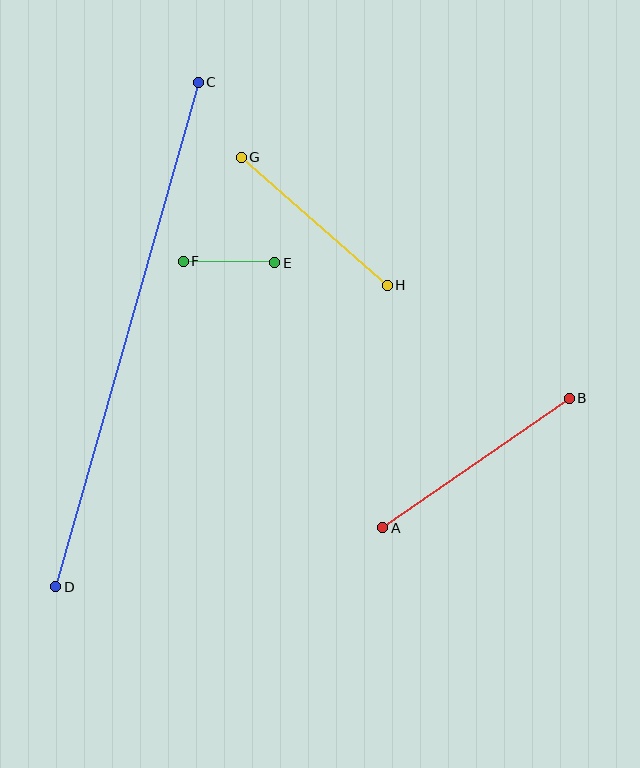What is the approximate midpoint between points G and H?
The midpoint is at approximately (314, 221) pixels.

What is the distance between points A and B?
The distance is approximately 227 pixels.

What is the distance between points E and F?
The distance is approximately 92 pixels.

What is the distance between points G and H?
The distance is approximately 194 pixels.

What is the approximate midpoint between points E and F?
The midpoint is at approximately (229, 262) pixels.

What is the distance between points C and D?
The distance is approximately 524 pixels.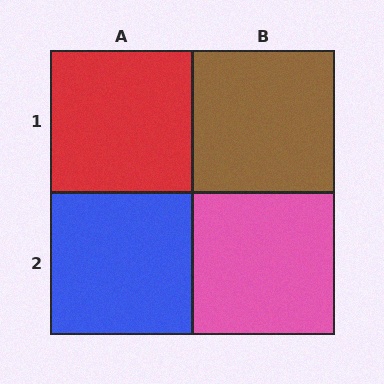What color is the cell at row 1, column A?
Red.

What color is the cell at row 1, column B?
Brown.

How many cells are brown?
1 cell is brown.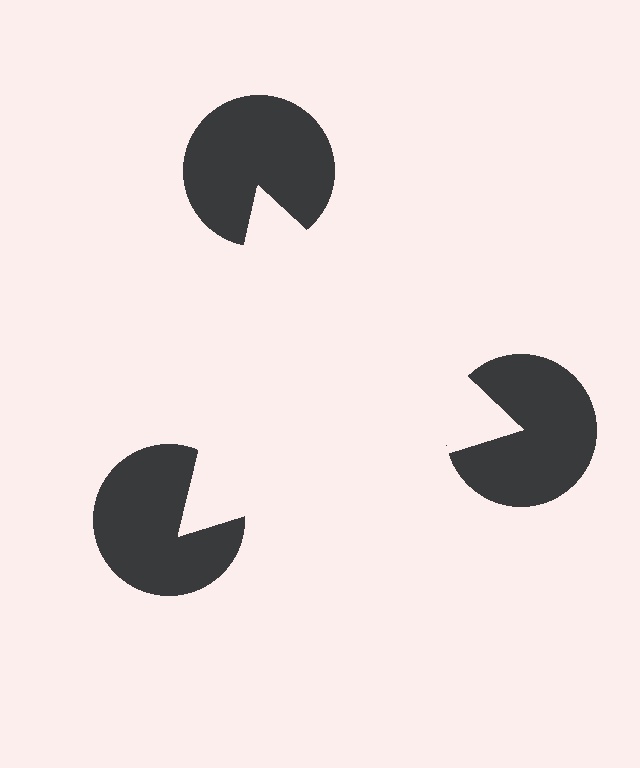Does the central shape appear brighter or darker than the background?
It typically appears slightly brighter than the background, even though no actual brightness change is drawn.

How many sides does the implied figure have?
3 sides.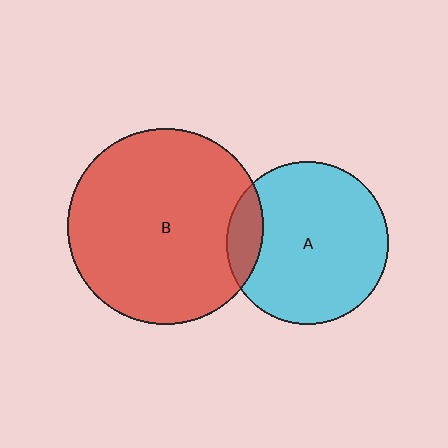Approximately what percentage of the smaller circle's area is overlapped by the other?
Approximately 15%.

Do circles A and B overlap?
Yes.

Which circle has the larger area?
Circle B (red).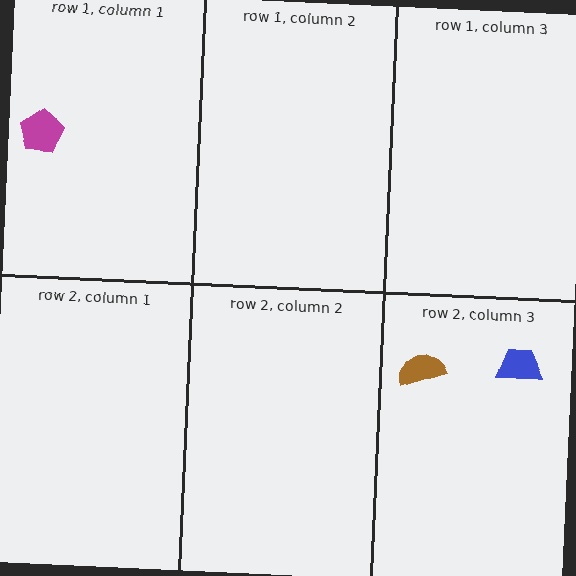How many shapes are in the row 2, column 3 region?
2.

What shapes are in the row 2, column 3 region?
The blue trapezoid, the brown semicircle.